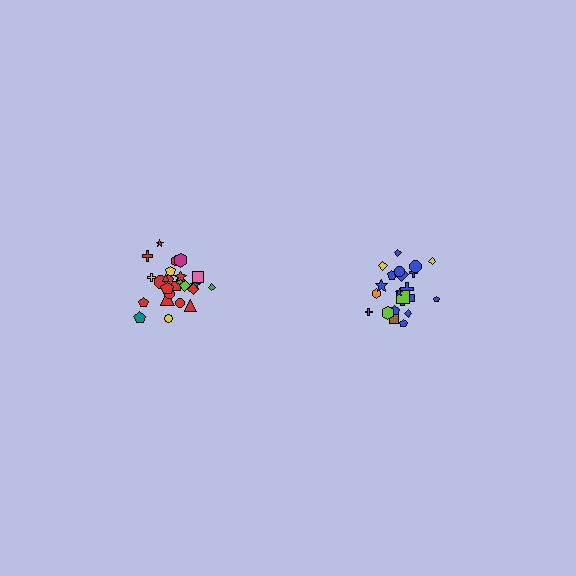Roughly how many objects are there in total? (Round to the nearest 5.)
Roughly 45 objects in total.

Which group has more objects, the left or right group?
The left group.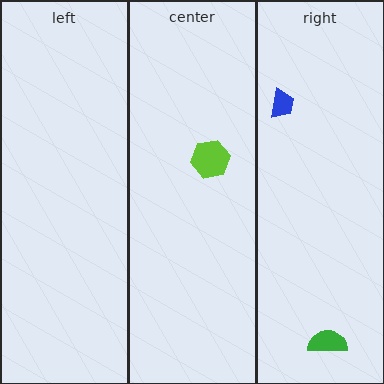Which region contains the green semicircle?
The right region.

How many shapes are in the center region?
1.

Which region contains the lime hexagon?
The center region.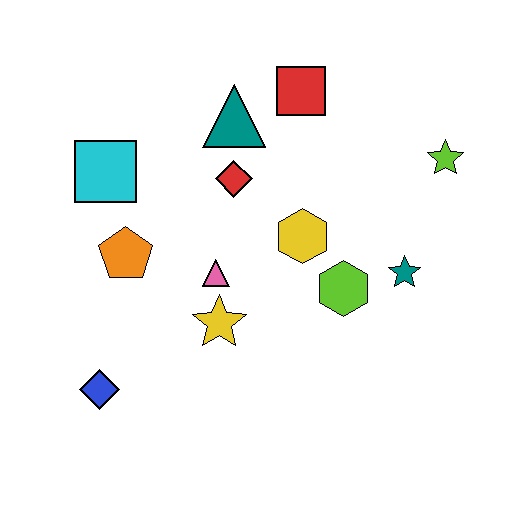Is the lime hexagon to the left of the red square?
No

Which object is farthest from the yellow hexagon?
The blue diamond is farthest from the yellow hexagon.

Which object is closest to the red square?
The teal triangle is closest to the red square.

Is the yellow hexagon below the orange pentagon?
No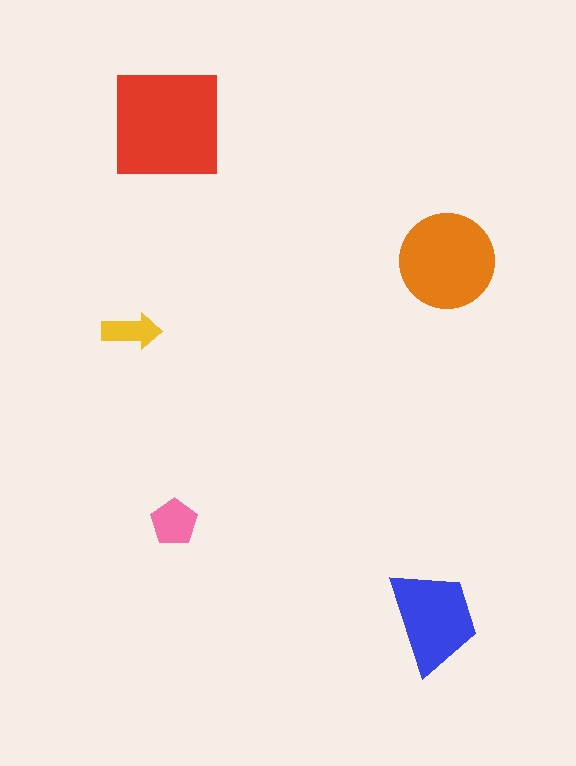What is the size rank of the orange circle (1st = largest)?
2nd.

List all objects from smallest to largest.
The yellow arrow, the pink pentagon, the blue trapezoid, the orange circle, the red square.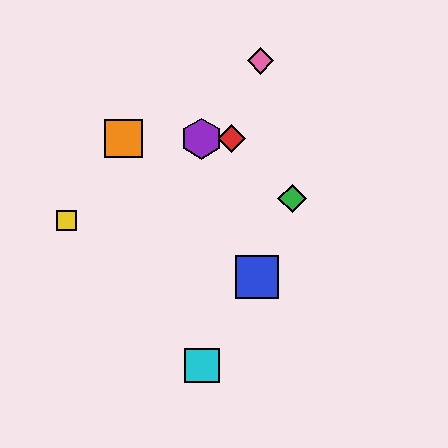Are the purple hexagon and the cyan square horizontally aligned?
No, the purple hexagon is at y≈139 and the cyan square is at y≈365.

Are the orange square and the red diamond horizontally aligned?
Yes, both are at y≈139.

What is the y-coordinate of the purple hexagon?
The purple hexagon is at y≈139.